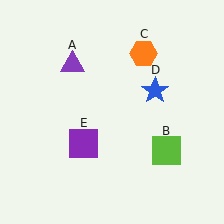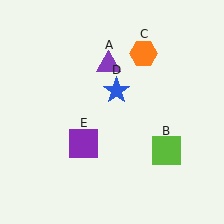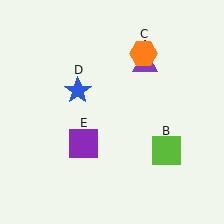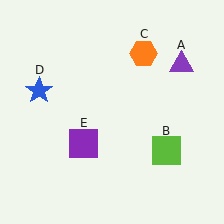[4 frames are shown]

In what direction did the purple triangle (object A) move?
The purple triangle (object A) moved right.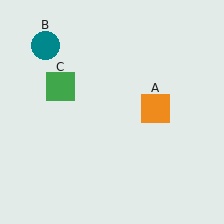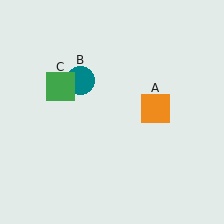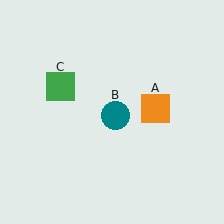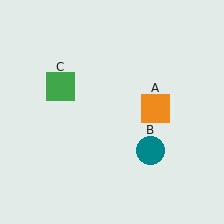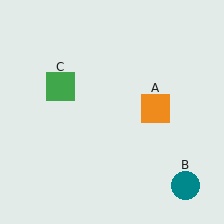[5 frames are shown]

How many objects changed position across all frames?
1 object changed position: teal circle (object B).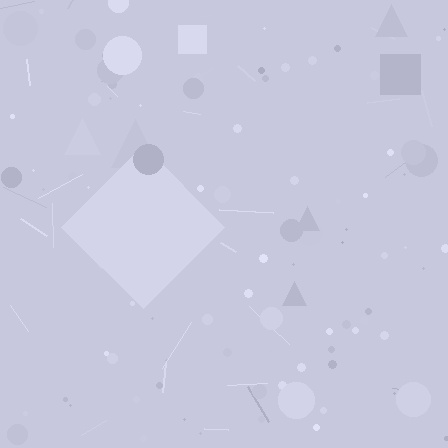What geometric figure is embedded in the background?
A diamond is embedded in the background.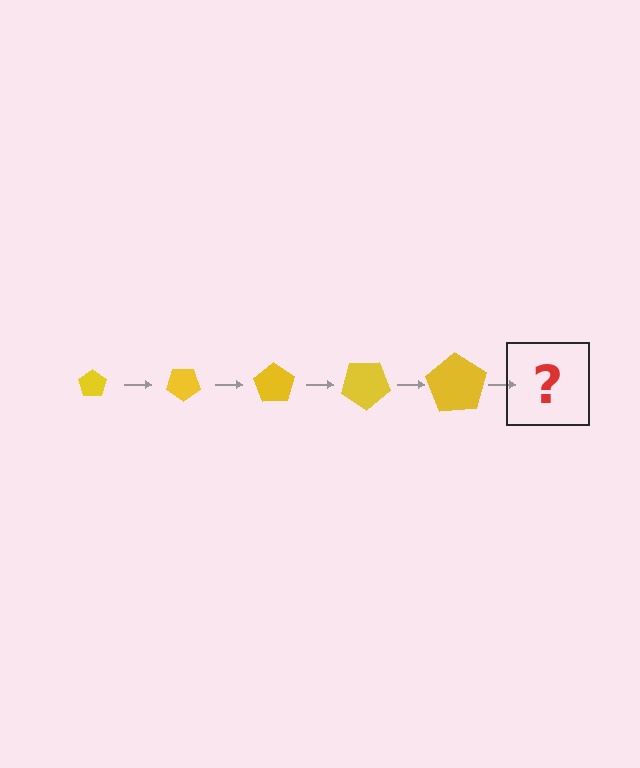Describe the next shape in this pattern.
It should be a pentagon, larger than the previous one and rotated 175 degrees from the start.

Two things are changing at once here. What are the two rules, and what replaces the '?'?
The two rules are that the pentagon grows larger each step and it rotates 35 degrees each step. The '?' should be a pentagon, larger than the previous one and rotated 175 degrees from the start.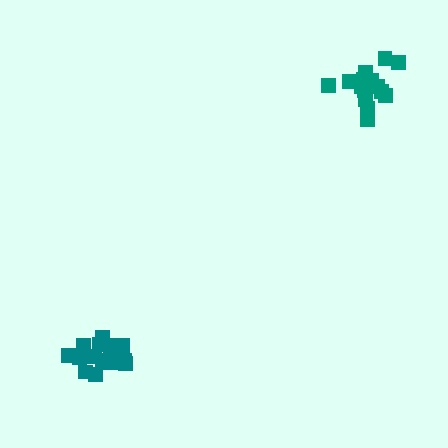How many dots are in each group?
Group 1: 15 dots, Group 2: 16 dots (31 total).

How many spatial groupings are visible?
There are 2 spatial groupings.